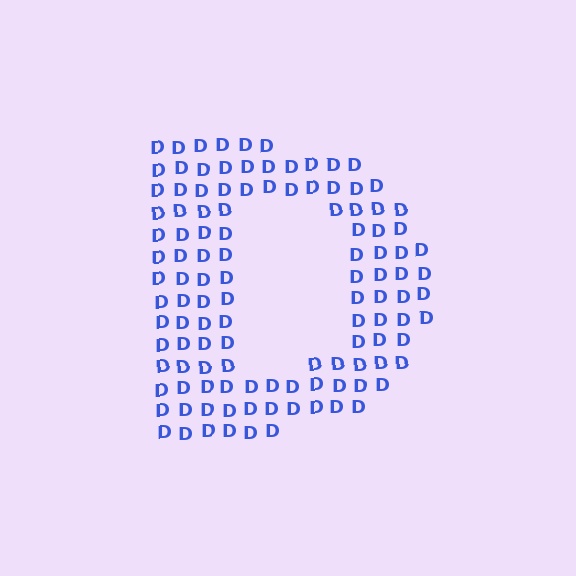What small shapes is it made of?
It is made of small letter D's.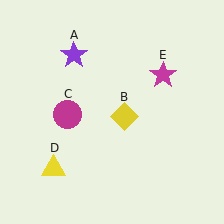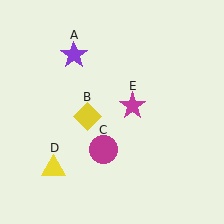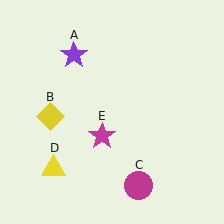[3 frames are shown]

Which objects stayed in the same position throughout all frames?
Purple star (object A) and yellow triangle (object D) remained stationary.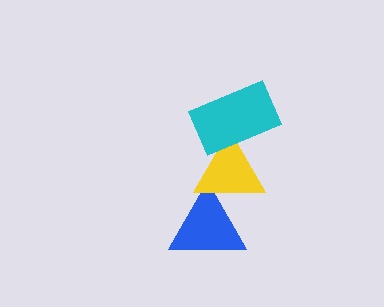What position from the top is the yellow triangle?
The yellow triangle is 2nd from the top.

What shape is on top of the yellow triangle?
The cyan rectangle is on top of the yellow triangle.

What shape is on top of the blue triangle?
The yellow triangle is on top of the blue triangle.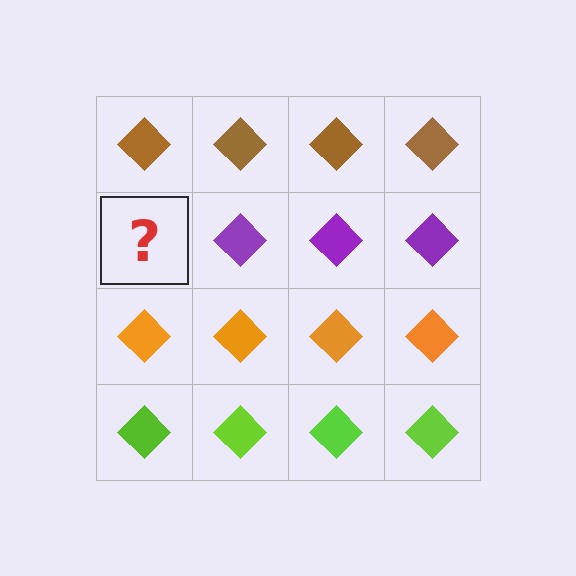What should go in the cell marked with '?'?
The missing cell should contain a purple diamond.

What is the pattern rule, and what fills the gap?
The rule is that each row has a consistent color. The gap should be filled with a purple diamond.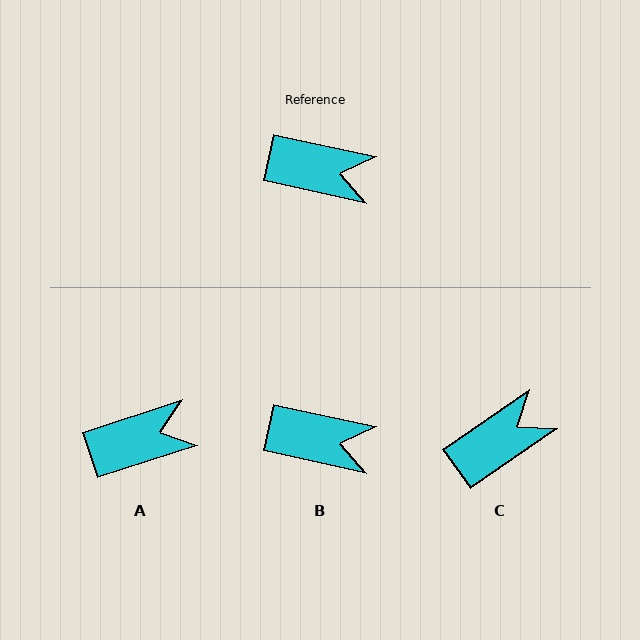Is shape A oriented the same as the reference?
No, it is off by about 30 degrees.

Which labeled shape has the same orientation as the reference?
B.